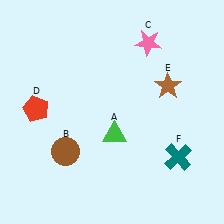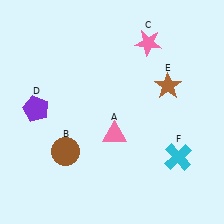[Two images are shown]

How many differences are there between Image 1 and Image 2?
There are 3 differences between the two images.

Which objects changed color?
A changed from green to pink. D changed from red to purple. F changed from teal to cyan.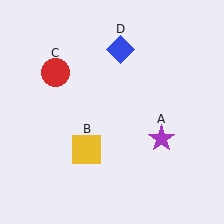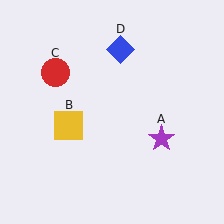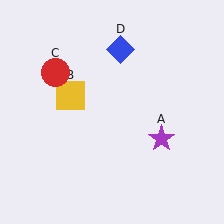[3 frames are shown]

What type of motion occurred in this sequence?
The yellow square (object B) rotated clockwise around the center of the scene.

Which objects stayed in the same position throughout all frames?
Purple star (object A) and red circle (object C) and blue diamond (object D) remained stationary.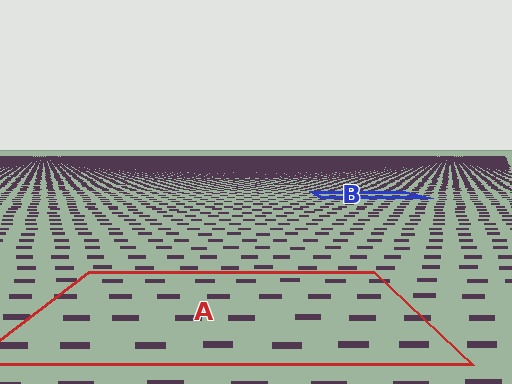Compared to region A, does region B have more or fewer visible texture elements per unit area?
Region B has more texture elements per unit area — they are packed more densely because it is farther away.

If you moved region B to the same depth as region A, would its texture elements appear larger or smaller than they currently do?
They would appear larger. At a closer depth, the same texture elements are projected at a bigger on-screen size.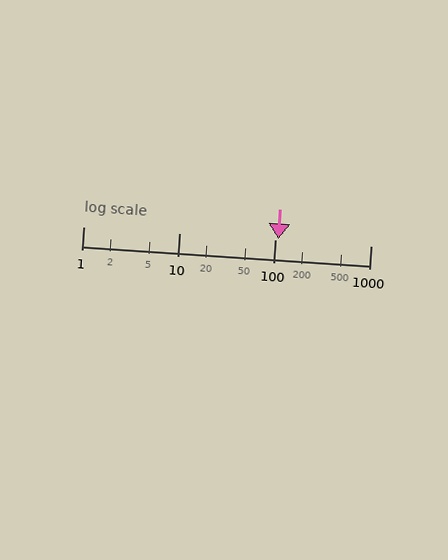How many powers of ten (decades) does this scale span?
The scale spans 3 decades, from 1 to 1000.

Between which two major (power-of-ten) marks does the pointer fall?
The pointer is between 100 and 1000.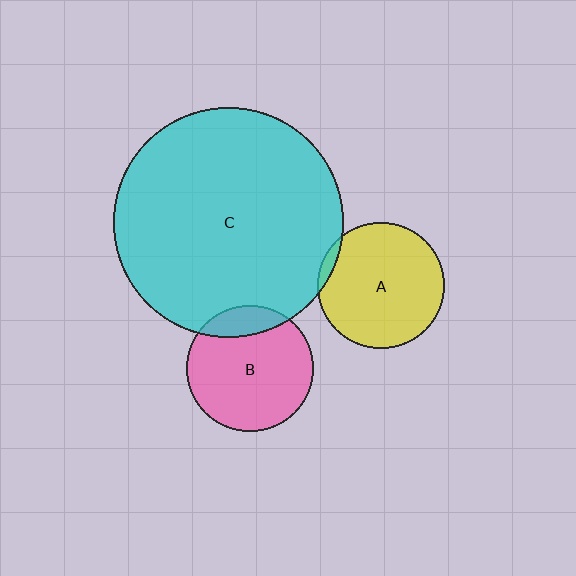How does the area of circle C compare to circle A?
Approximately 3.3 times.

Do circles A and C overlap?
Yes.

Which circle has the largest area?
Circle C (cyan).